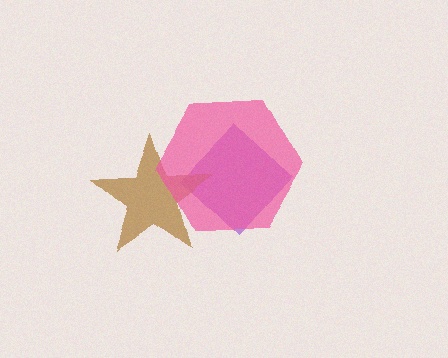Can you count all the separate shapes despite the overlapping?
Yes, there are 3 separate shapes.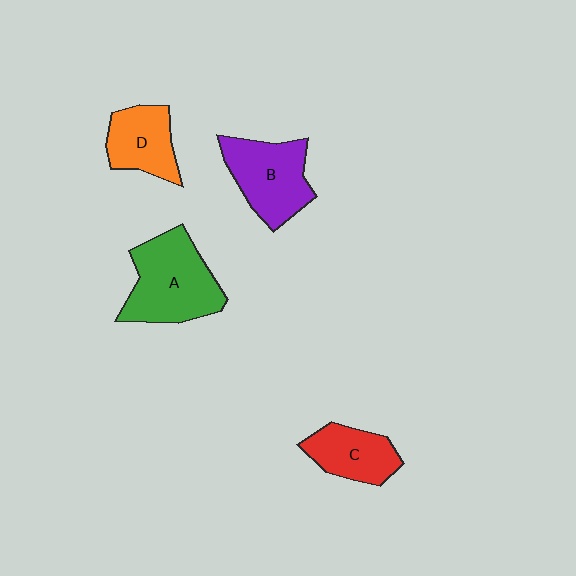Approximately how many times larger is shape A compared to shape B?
Approximately 1.2 times.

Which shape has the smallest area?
Shape C (red).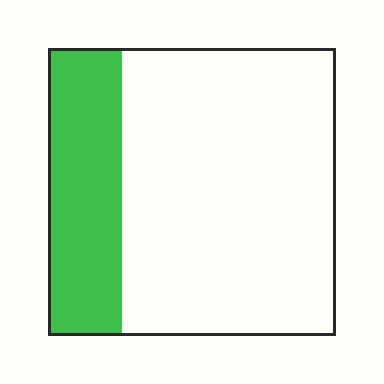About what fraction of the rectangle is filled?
About one quarter (1/4).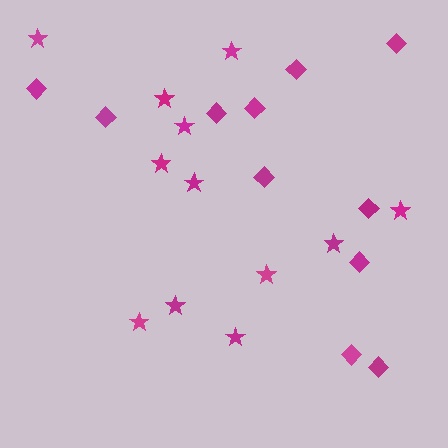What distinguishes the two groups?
There are 2 groups: one group of diamonds (11) and one group of stars (12).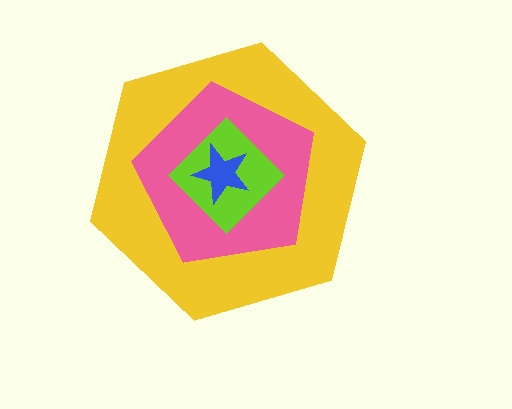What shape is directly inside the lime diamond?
The blue star.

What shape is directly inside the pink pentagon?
The lime diamond.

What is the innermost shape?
The blue star.